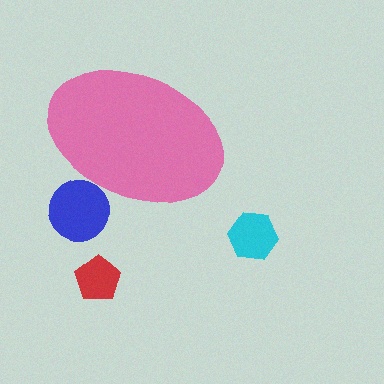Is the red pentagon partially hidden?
No, the red pentagon is fully visible.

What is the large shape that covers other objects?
A pink ellipse.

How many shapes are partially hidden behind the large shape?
1 shape is partially hidden.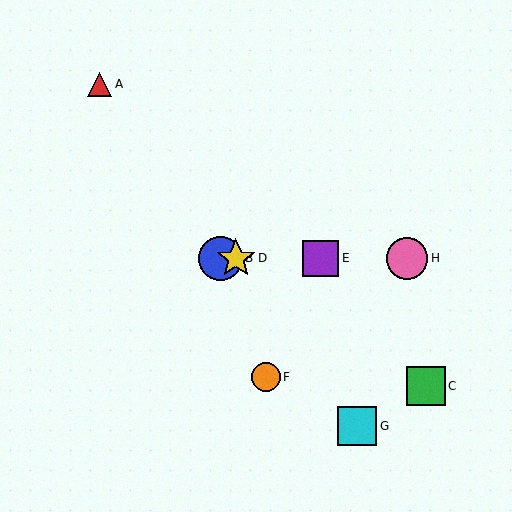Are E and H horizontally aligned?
Yes, both are at y≈258.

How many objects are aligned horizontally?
4 objects (B, D, E, H) are aligned horizontally.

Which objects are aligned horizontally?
Objects B, D, E, H are aligned horizontally.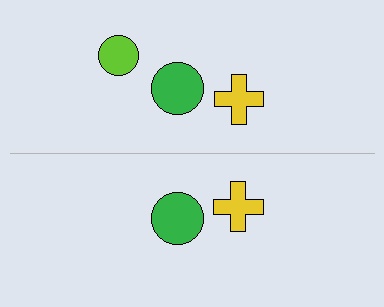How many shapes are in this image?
There are 5 shapes in this image.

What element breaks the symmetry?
A lime circle is missing from the bottom side.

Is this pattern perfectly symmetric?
No, the pattern is not perfectly symmetric. A lime circle is missing from the bottom side.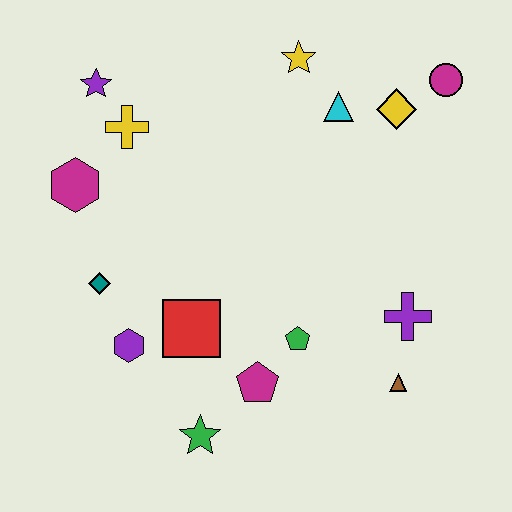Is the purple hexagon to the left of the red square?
Yes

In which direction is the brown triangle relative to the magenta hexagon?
The brown triangle is to the right of the magenta hexagon.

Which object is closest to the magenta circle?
The yellow diamond is closest to the magenta circle.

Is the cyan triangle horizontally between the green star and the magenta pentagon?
No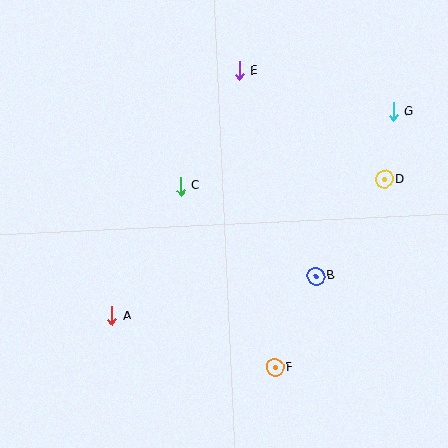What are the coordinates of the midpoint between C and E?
The midpoint between C and E is at (210, 128).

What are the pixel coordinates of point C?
Point C is at (181, 186).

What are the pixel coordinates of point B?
Point B is at (316, 276).